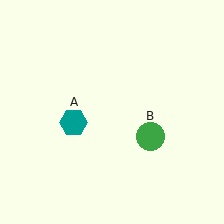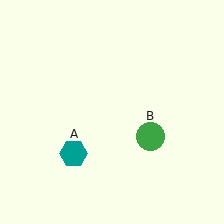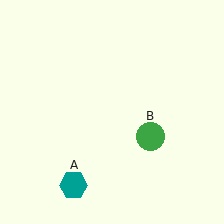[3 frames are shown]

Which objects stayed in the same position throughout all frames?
Green circle (object B) remained stationary.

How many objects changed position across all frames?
1 object changed position: teal hexagon (object A).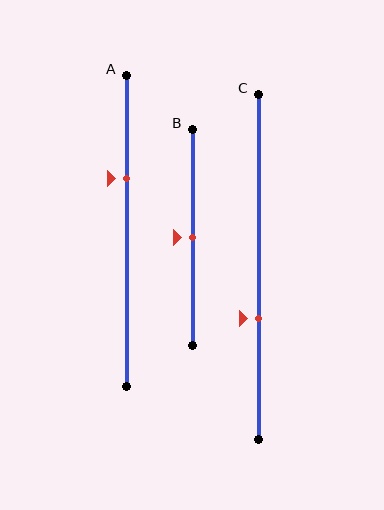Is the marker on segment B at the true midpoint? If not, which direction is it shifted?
Yes, the marker on segment B is at the true midpoint.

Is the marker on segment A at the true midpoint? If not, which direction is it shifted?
No, the marker on segment A is shifted upward by about 17% of the segment length.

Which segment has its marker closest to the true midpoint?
Segment B has its marker closest to the true midpoint.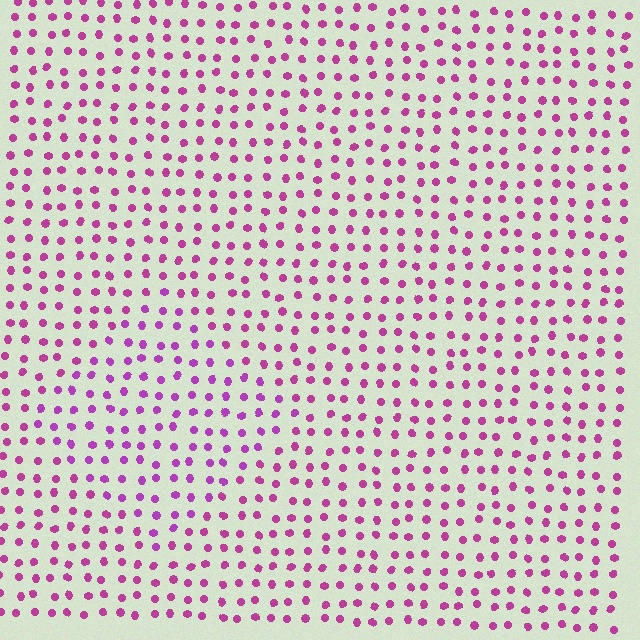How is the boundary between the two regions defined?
The boundary is defined purely by a slight shift in hue (about 20 degrees). Spacing, size, and orientation are identical on both sides.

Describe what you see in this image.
The image is filled with small magenta elements in a uniform arrangement. A diamond-shaped region is visible where the elements are tinted to a slightly different hue, forming a subtle color boundary.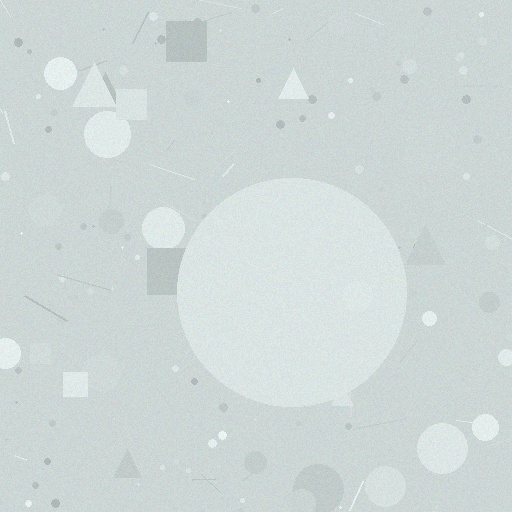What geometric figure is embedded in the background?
A circle is embedded in the background.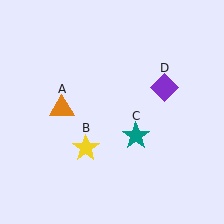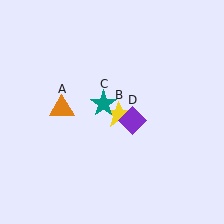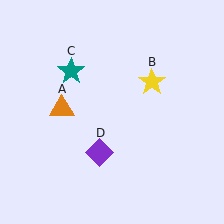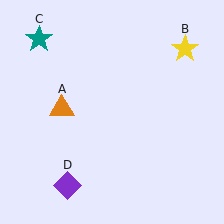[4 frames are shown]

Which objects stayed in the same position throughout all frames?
Orange triangle (object A) remained stationary.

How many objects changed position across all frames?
3 objects changed position: yellow star (object B), teal star (object C), purple diamond (object D).